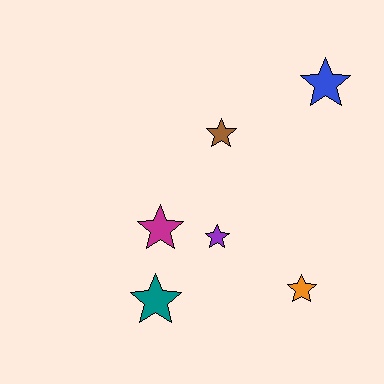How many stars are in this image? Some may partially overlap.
There are 6 stars.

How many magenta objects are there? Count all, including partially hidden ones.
There is 1 magenta object.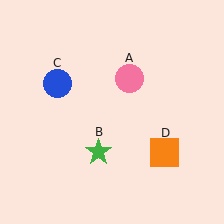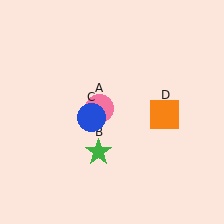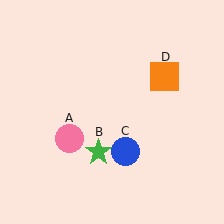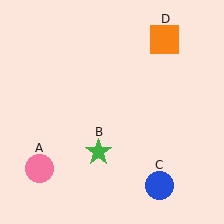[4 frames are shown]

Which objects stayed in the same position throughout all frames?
Green star (object B) remained stationary.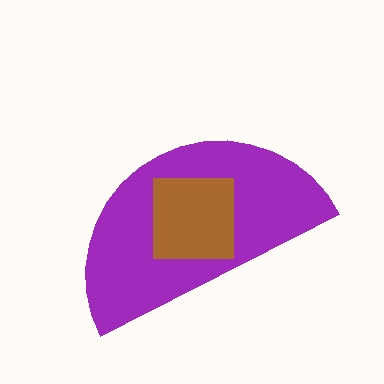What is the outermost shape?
The purple semicircle.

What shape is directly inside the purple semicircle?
The brown square.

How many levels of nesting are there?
2.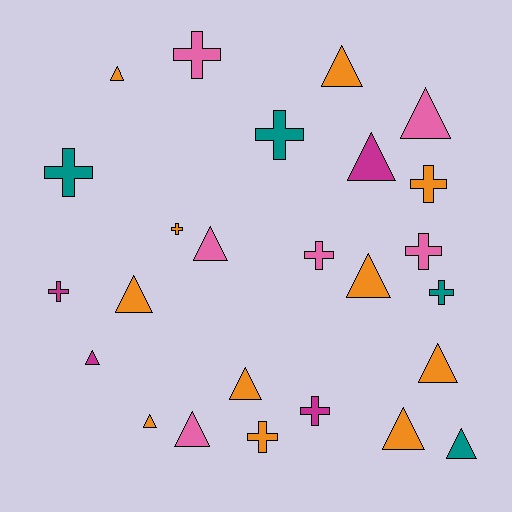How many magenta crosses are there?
There are 2 magenta crosses.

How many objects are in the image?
There are 25 objects.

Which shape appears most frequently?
Triangle, with 14 objects.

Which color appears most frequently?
Orange, with 11 objects.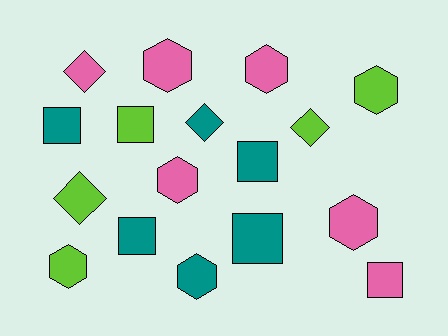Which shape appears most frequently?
Hexagon, with 7 objects.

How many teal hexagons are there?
There is 1 teal hexagon.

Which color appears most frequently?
Teal, with 6 objects.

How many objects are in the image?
There are 17 objects.